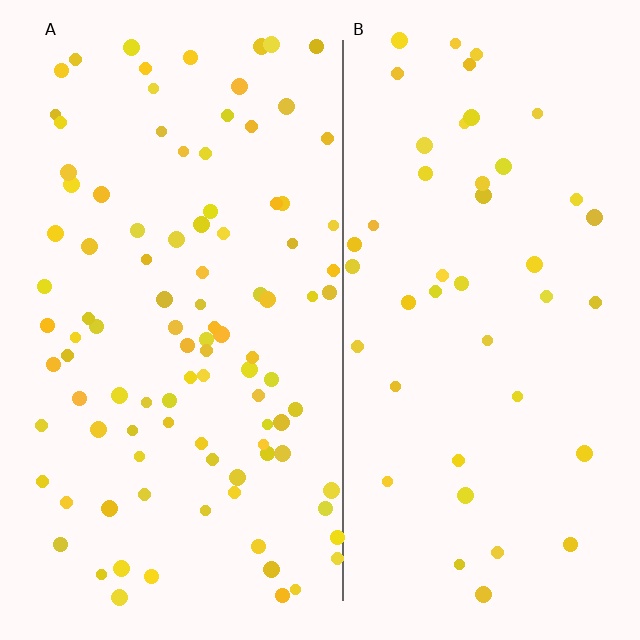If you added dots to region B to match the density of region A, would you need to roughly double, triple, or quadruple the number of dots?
Approximately double.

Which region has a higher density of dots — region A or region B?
A (the left).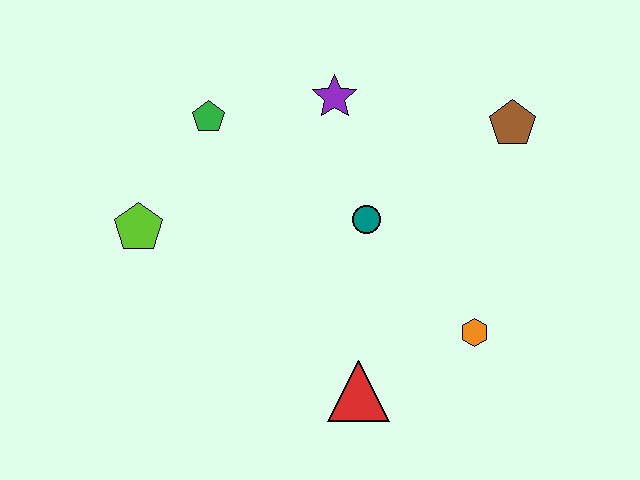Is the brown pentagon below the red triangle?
No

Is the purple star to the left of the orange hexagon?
Yes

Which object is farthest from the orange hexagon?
The lime pentagon is farthest from the orange hexagon.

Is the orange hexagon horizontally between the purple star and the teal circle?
No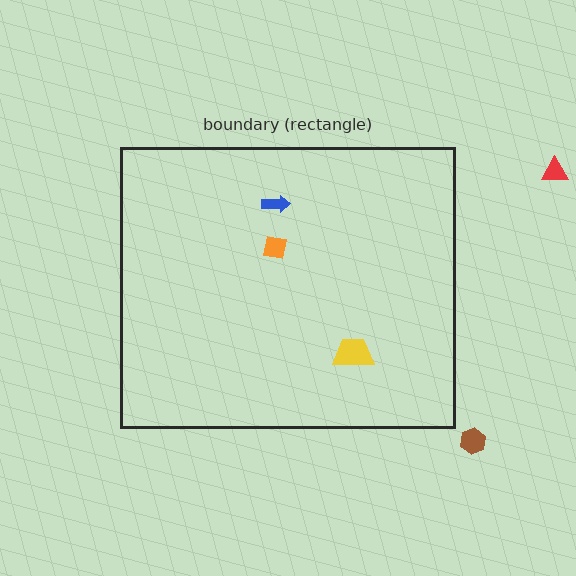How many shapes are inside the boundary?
3 inside, 2 outside.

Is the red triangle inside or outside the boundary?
Outside.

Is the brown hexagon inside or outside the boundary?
Outside.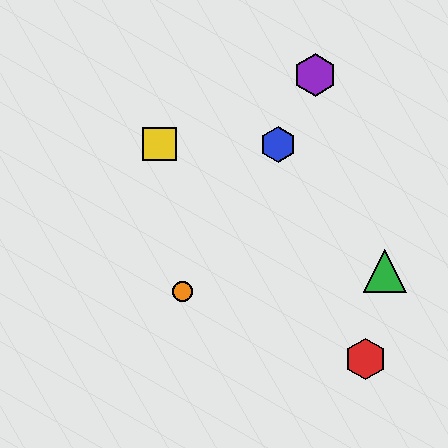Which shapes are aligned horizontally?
The blue hexagon, the yellow square are aligned horizontally.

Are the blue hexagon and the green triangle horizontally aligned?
No, the blue hexagon is at y≈144 and the green triangle is at y≈271.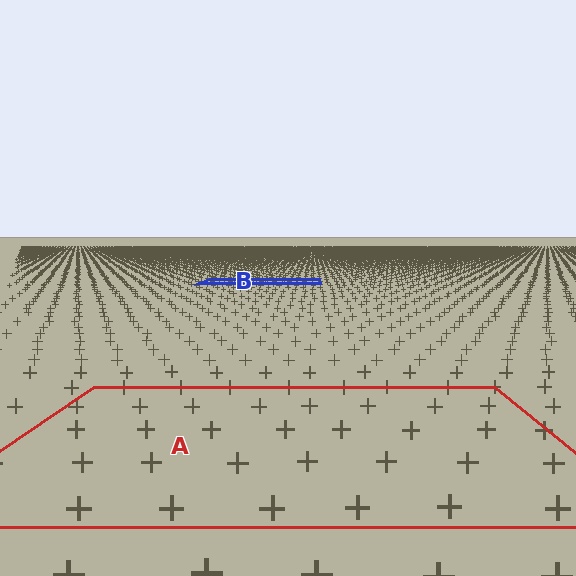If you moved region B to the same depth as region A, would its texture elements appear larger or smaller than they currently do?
They would appear larger. At a closer depth, the same texture elements are projected at a bigger on-screen size.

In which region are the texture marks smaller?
The texture marks are smaller in region B, because it is farther away.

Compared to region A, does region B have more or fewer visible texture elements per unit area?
Region B has more texture elements per unit area — they are packed more densely because it is farther away.